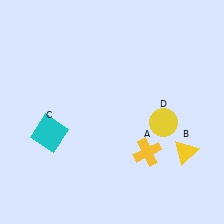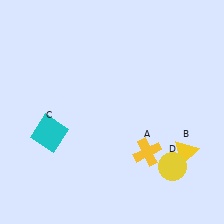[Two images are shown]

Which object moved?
The yellow circle (D) moved down.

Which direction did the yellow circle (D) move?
The yellow circle (D) moved down.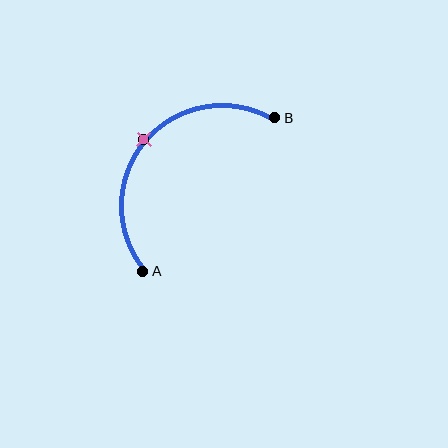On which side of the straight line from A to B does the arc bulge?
The arc bulges above and to the left of the straight line connecting A and B.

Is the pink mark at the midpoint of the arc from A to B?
Yes. The pink mark lies on the arc at equal arc-length from both A and B — it is the arc midpoint.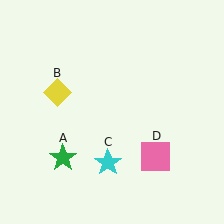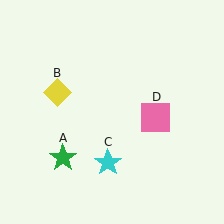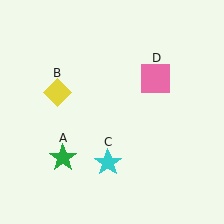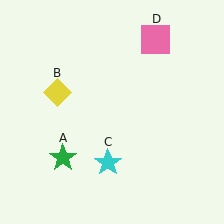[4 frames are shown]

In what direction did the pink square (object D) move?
The pink square (object D) moved up.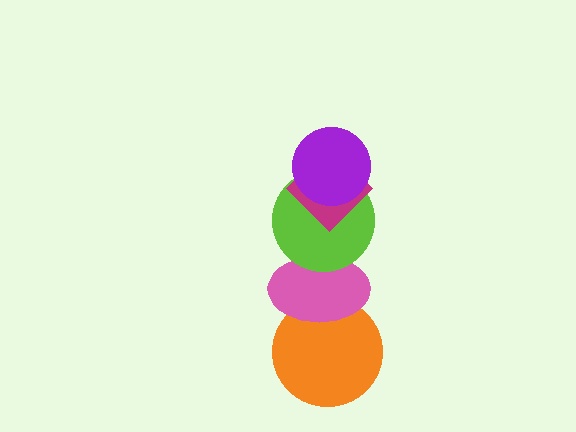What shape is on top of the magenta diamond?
The purple circle is on top of the magenta diamond.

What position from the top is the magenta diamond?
The magenta diamond is 2nd from the top.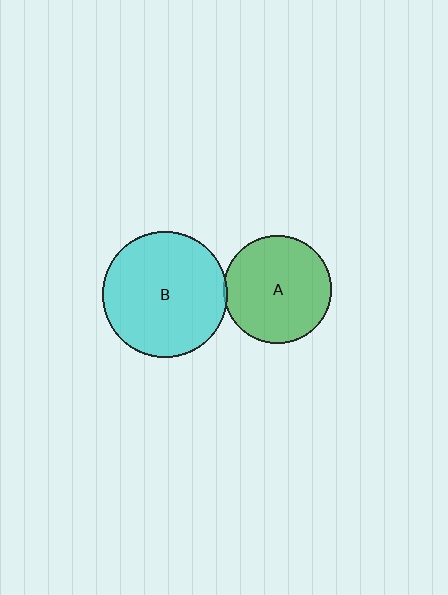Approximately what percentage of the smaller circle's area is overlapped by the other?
Approximately 5%.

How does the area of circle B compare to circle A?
Approximately 1.3 times.